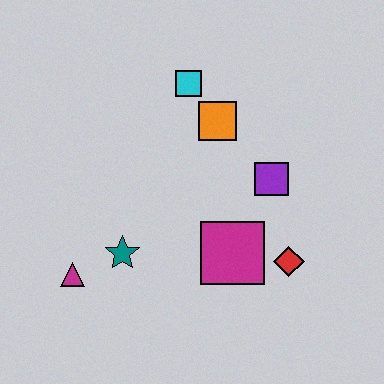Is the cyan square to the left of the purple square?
Yes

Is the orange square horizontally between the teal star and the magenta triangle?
No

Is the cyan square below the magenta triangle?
No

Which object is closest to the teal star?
The magenta triangle is closest to the teal star.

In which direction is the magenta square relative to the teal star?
The magenta square is to the right of the teal star.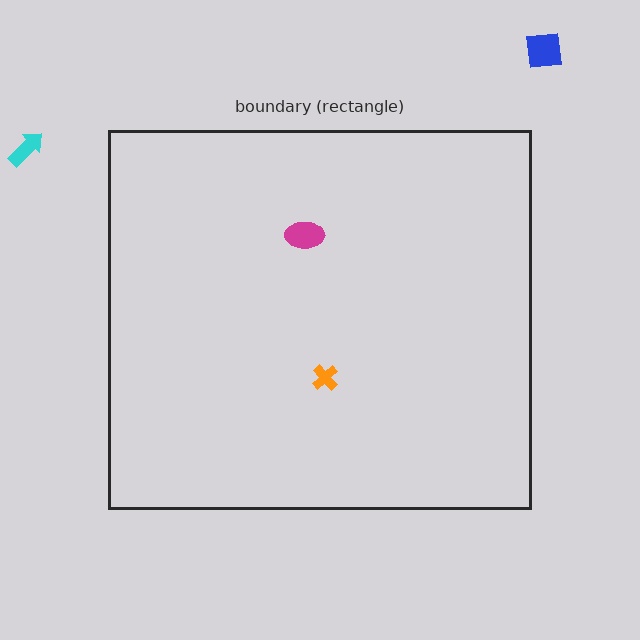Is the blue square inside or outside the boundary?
Outside.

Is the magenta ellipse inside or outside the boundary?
Inside.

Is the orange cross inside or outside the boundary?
Inside.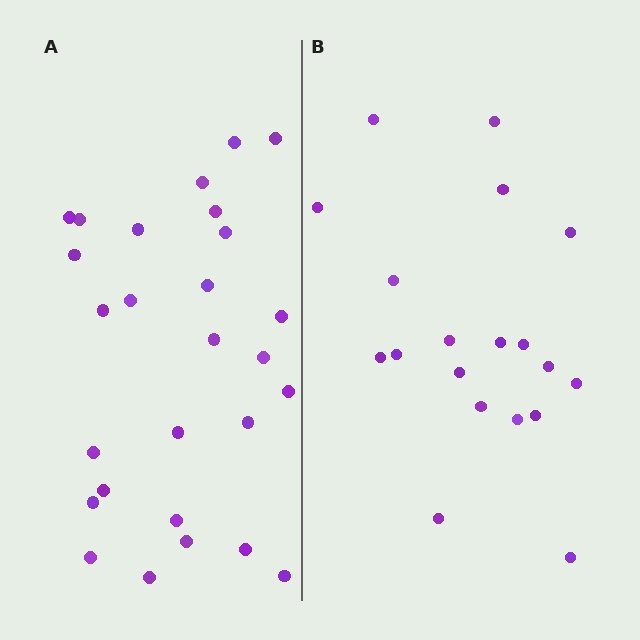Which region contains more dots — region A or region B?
Region A (the left region) has more dots.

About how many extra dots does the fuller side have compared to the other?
Region A has roughly 8 or so more dots than region B.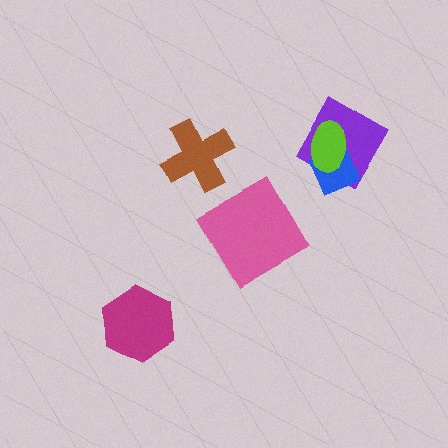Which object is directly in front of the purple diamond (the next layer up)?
The blue diamond is directly in front of the purple diamond.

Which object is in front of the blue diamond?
The lime ellipse is in front of the blue diamond.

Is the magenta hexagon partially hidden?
No, no other shape covers it.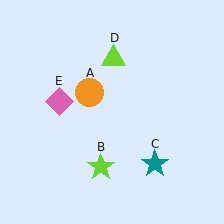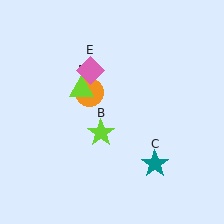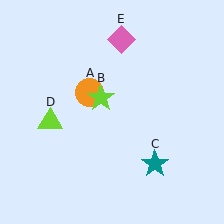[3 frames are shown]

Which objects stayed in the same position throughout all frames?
Orange circle (object A) and teal star (object C) remained stationary.